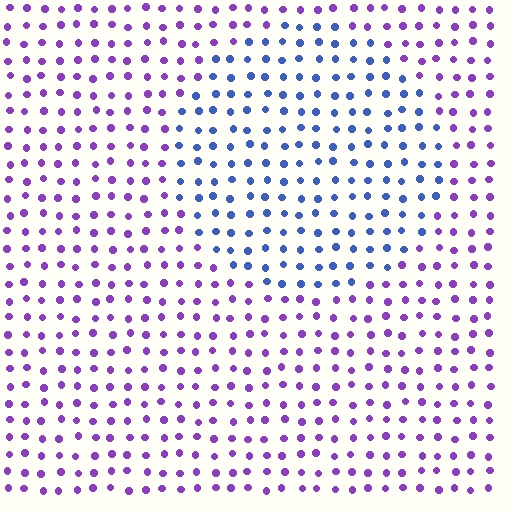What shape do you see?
I see a circle.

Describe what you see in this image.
The image is filled with small purple elements in a uniform arrangement. A circle-shaped region is visible where the elements are tinted to a slightly different hue, forming a subtle color boundary.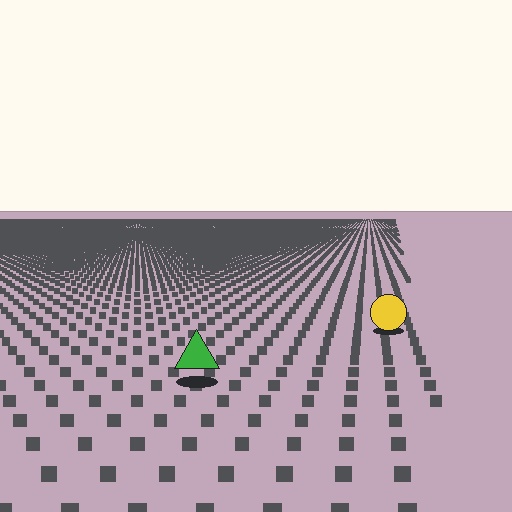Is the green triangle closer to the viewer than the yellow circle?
Yes. The green triangle is closer — you can tell from the texture gradient: the ground texture is coarser near it.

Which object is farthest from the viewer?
The yellow circle is farthest from the viewer. It appears smaller and the ground texture around it is denser.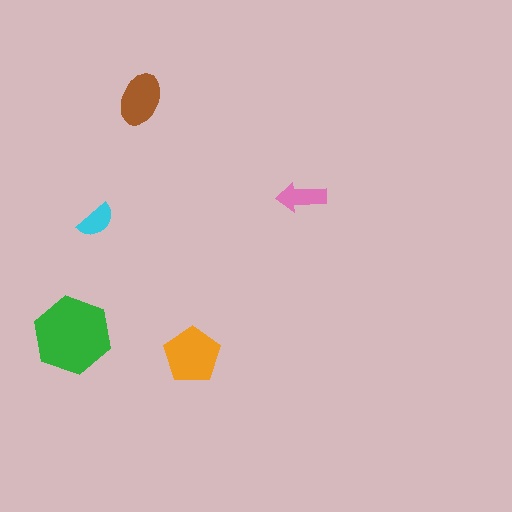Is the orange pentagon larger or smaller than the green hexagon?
Smaller.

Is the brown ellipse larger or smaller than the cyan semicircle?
Larger.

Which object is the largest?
The green hexagon.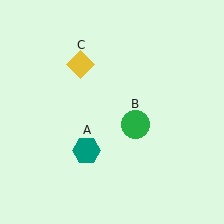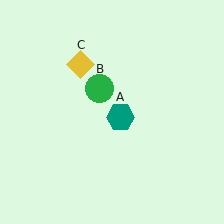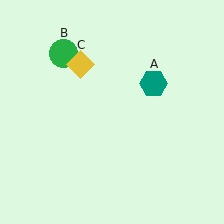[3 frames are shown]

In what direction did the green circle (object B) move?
The green circle (object B) moved up and to the left.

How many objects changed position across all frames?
2 objects changed position: teal hexagon (object A), green circle (object B).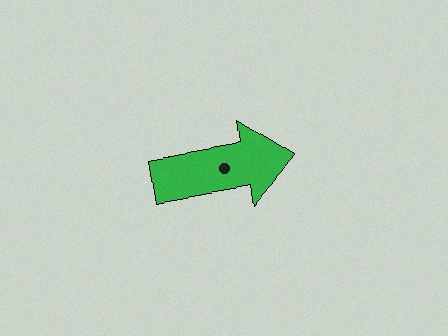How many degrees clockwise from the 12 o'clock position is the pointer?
Approximately 81 degrees.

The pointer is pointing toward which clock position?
Roughly 3 o'clock.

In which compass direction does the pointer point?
East.